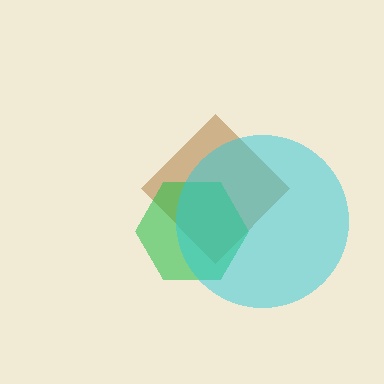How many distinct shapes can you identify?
There are 3 distinct shapes: a brown diamond, a green hexagon, a cyan circle.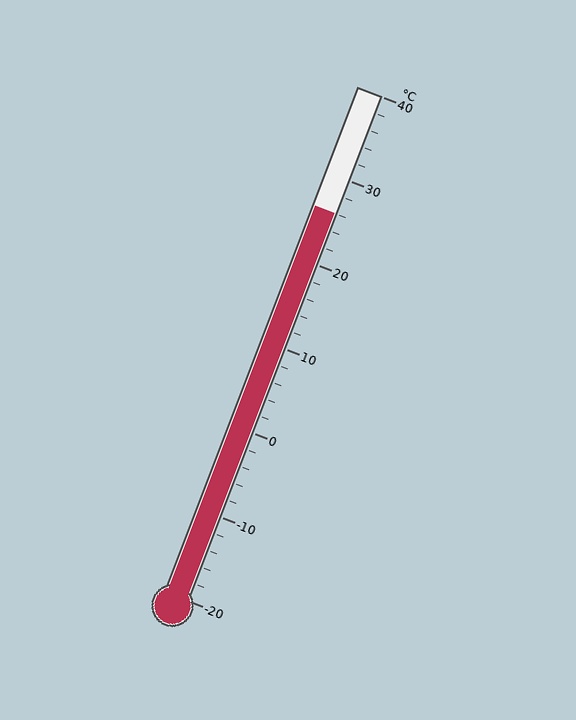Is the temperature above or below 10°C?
The temperature is above 10°C.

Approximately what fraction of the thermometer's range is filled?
The thermometer is filled to approximately 75% of its range.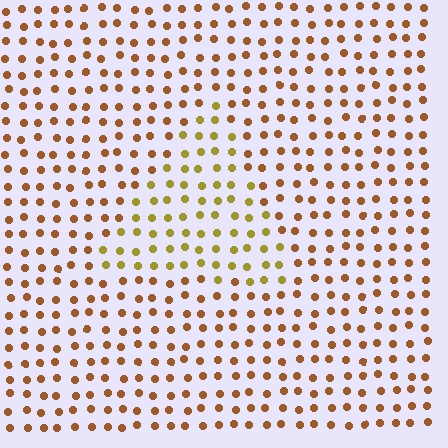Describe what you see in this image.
The image is filled with small brown elements in a uniform arrangement. A triangle-shaped region is visible where the elements are tinted to a slightly different hue, forming a subtle color boundary.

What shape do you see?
I see a triangle.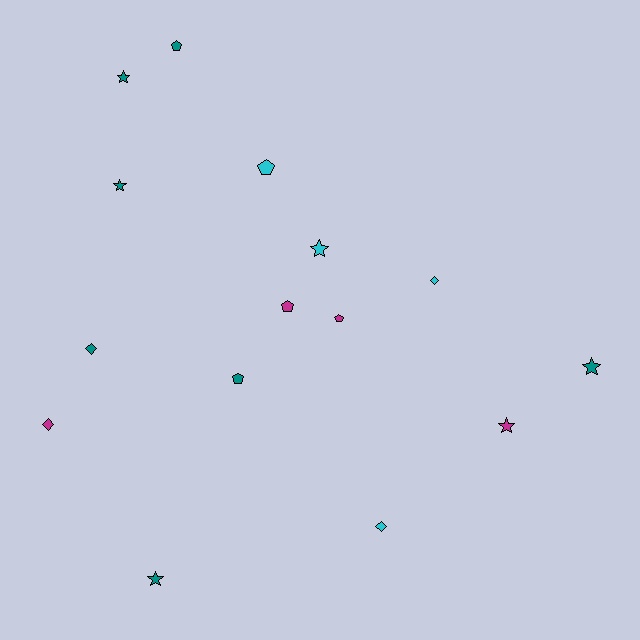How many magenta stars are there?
There is 1 magenta star.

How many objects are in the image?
There are 15 objects.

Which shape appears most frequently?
Star, with 6 objects.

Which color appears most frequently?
Teal, with 7 objects.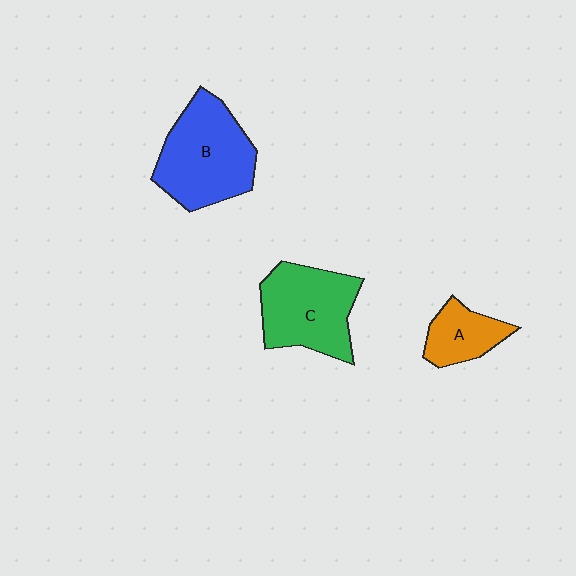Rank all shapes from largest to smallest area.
From largest to smallest: B (blue), C (green), A (orange).